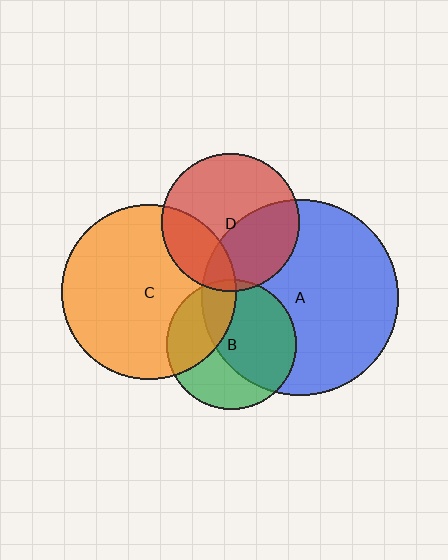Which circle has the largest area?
Circle A (blue).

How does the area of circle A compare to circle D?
Approximately 2.0 times.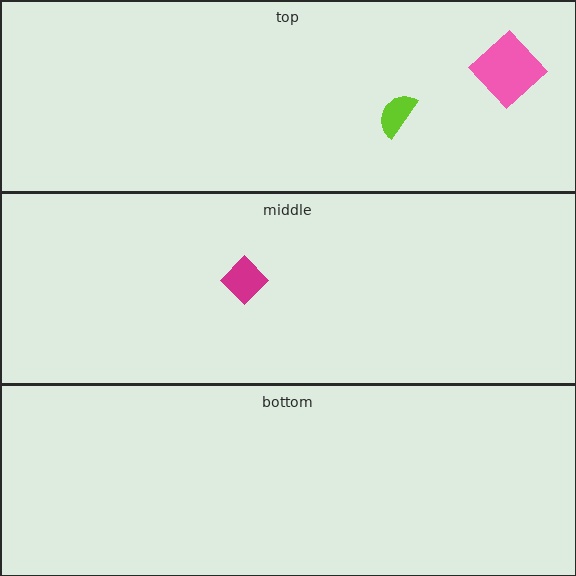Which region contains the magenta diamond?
The middle region.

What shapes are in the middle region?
The magenta diamond.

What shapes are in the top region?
The pink diamond, the lime semicircle.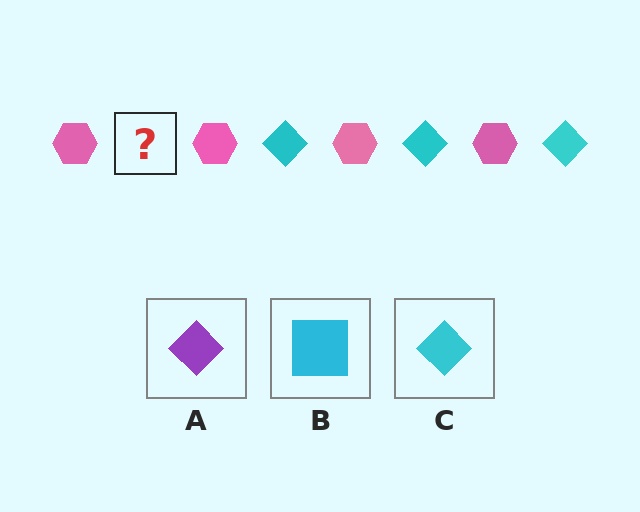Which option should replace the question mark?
Option C.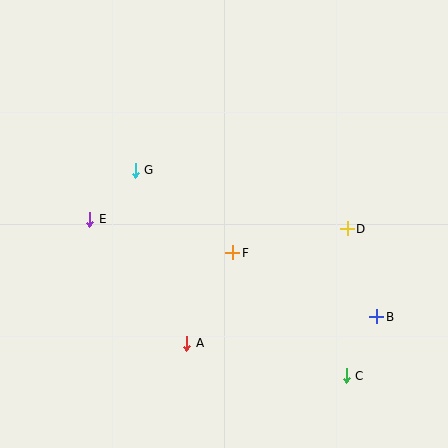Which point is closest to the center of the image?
Point F at (233, 253) is closest to the center.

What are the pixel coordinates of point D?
Point D is at (347, 229).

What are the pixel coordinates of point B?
Point B is at (377, 317).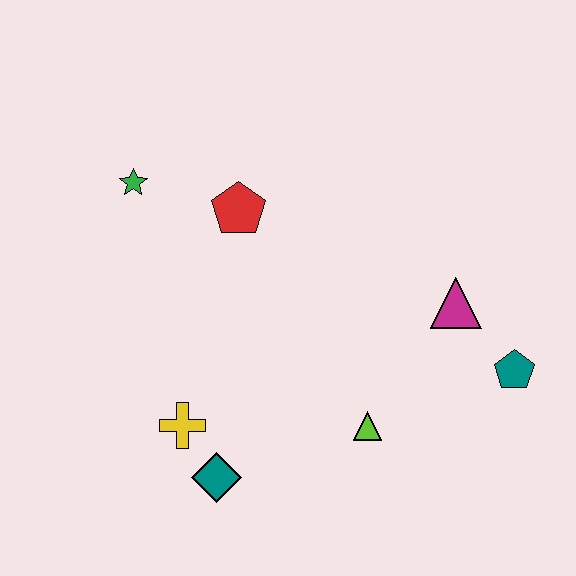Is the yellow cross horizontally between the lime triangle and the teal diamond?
No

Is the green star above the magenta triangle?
Yes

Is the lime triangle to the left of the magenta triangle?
Yes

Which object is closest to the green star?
The red pentagon is closest to the green star.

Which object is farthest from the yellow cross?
The teal pentagon is farthest from the yellow cross.